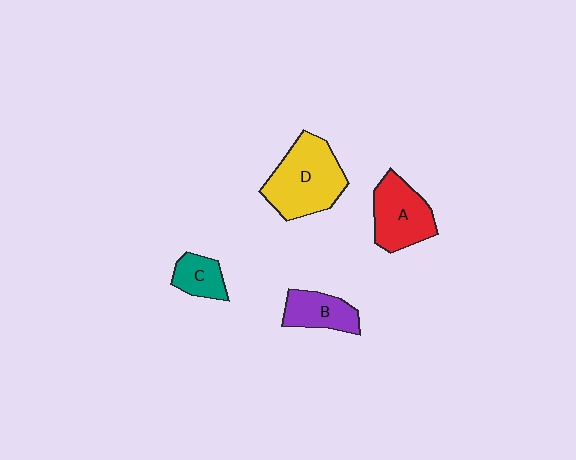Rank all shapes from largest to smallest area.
From largest to smallest: D (yellow), A (red), B (purple), C (teal).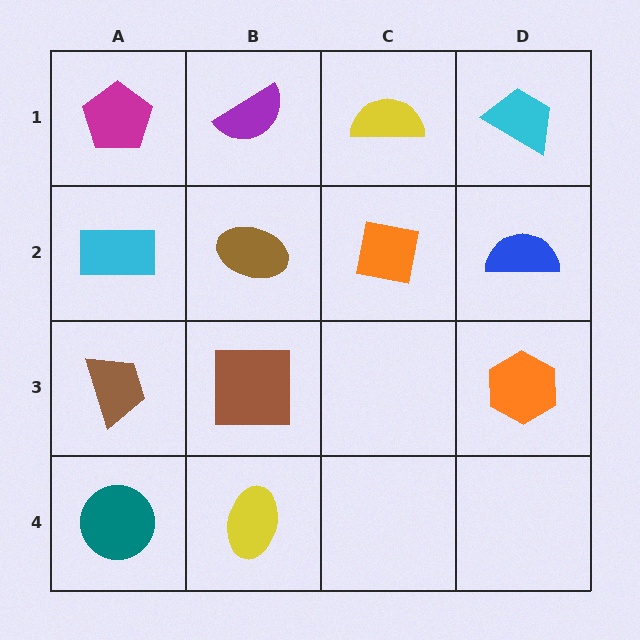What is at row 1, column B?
A purple semicircle.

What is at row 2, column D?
A blue semicircle.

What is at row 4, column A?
A teal circle.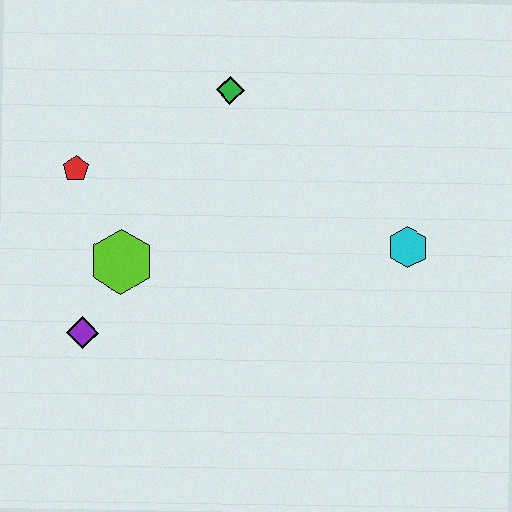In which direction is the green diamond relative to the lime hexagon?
The green diamond is above the lime hexagon.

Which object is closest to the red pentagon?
The lime hexagon is closest to the red pentagon.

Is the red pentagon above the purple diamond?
Yes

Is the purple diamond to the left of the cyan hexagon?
Yes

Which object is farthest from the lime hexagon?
The cyan hexagon is farthest from the lime hexagon.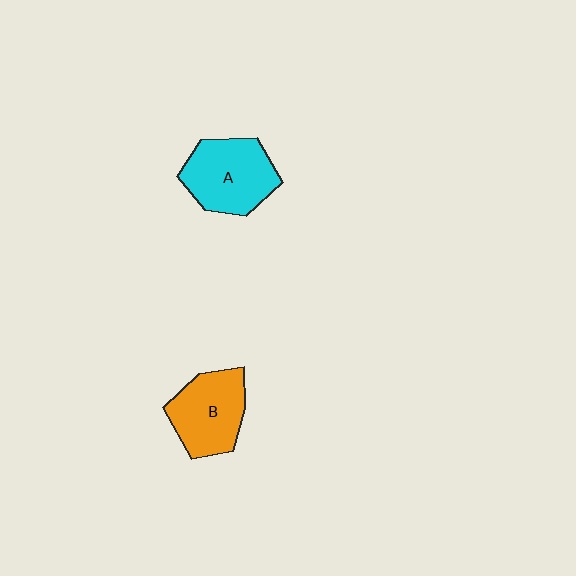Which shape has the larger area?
Shape A (cyan).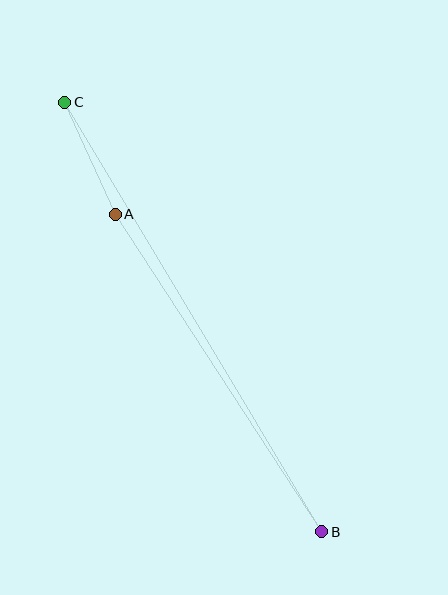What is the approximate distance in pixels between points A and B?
The distance between A and B is approximately 379 pixels.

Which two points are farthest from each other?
Points B and C are farthest from each other.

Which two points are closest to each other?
Points A and C are closest to each other.